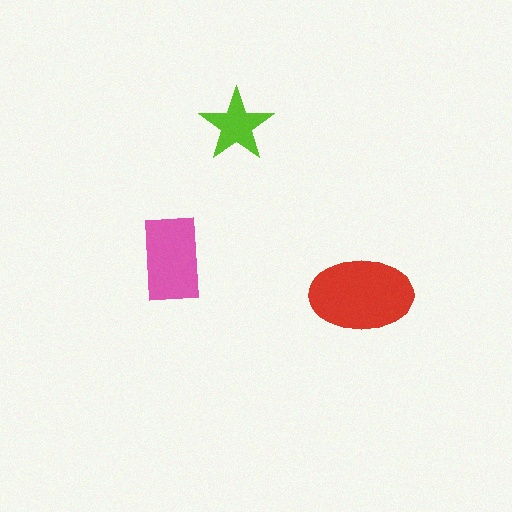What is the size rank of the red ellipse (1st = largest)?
1st.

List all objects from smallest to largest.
The lime star, the pink rectangle, the red ellipse.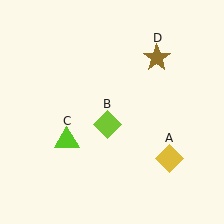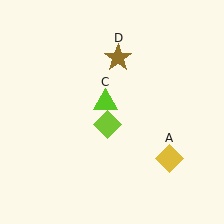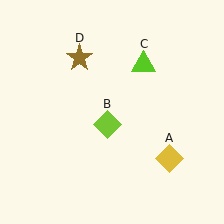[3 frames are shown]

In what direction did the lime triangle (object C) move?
The lime triangle (object C) moved up and to the right.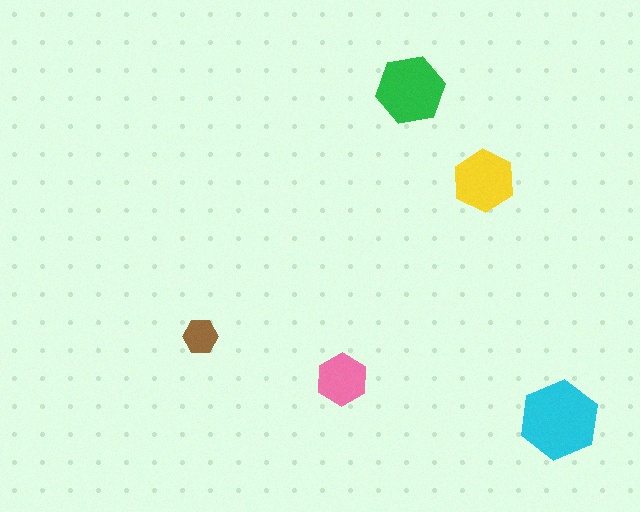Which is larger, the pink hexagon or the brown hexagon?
The pink one.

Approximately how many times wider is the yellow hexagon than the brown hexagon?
About 2 times wider.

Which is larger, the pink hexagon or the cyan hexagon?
The cyan one.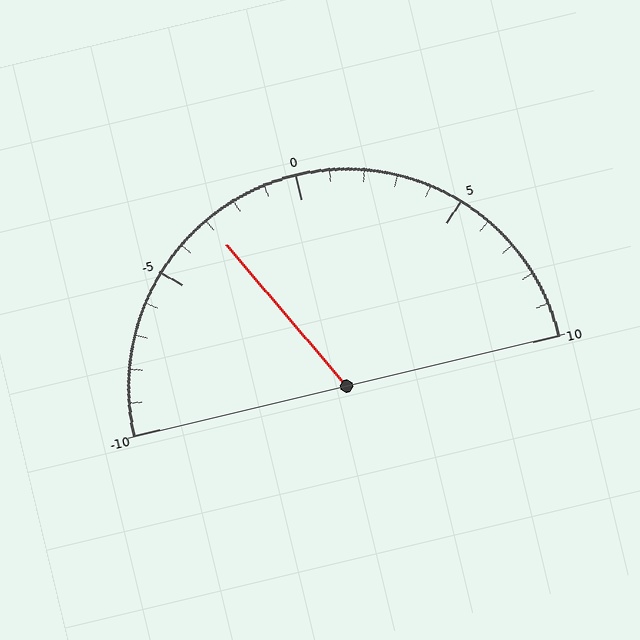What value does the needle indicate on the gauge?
The needle indicates approximately -3.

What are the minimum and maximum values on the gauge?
The gauge ranges from -10 to 10.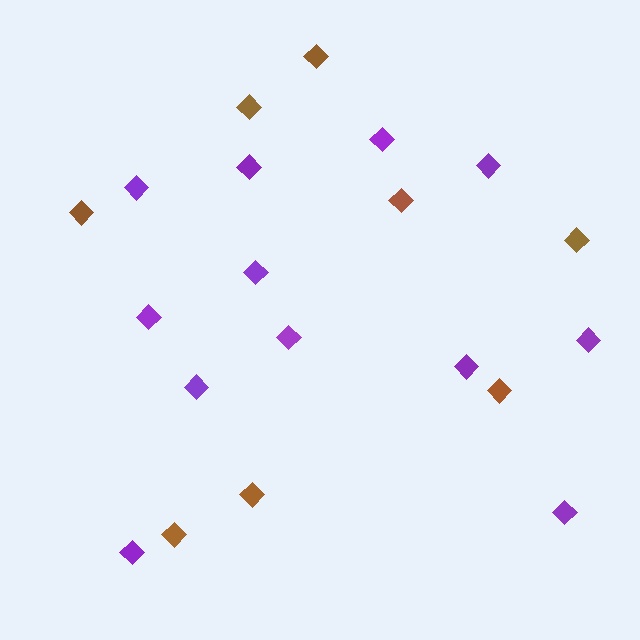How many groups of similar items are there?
There are 2 groups: one group of brown diamonds (8) and one group of purple diamonds (12).